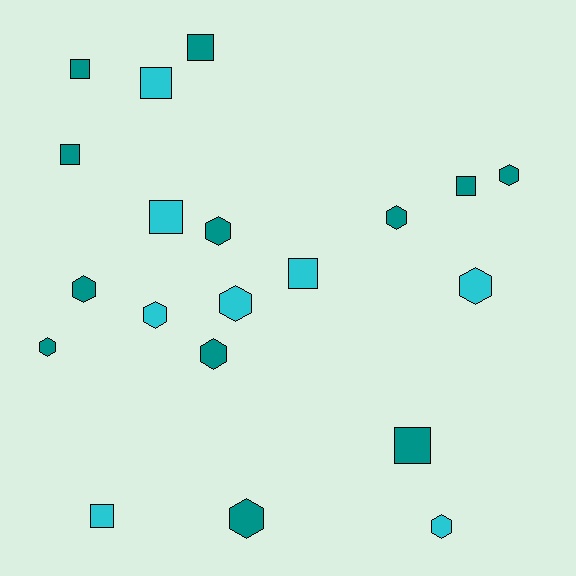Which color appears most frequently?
Teal, with 12 objects.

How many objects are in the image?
There are 20 objects.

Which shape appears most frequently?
Hexagon, with 11 objects.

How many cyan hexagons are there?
There are 4 cyan hexagons.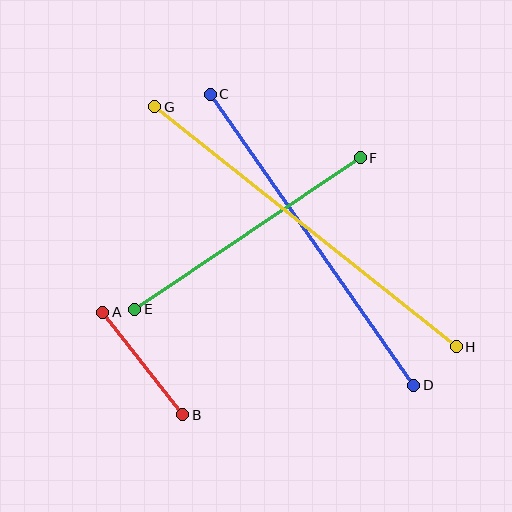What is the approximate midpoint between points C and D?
The midpoint is at approximately (312, 240) pixels.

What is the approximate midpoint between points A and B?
The midpoint is at approximately (143, 364) pixels.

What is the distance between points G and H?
The distance is approximately 385 pixels.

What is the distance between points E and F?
The distance is approximately 272 pixels.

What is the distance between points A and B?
The distance is approximately 130 pixels.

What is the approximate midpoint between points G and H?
The midpoint is at approximately (306, 227) pixels.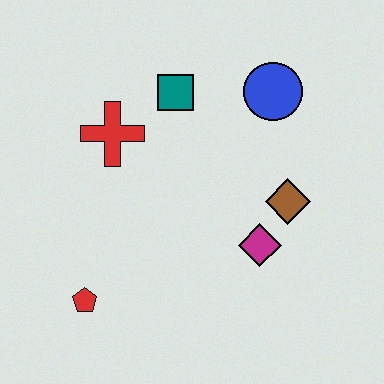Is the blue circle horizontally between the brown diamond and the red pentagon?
Yes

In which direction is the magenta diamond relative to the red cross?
The magenta diamond is to the right of the red cross.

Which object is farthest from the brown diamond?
The red pentagon is farthest from the brown diamond.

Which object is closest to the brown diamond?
The magenta diamond is closest to the brown diamond.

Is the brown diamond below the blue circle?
Yes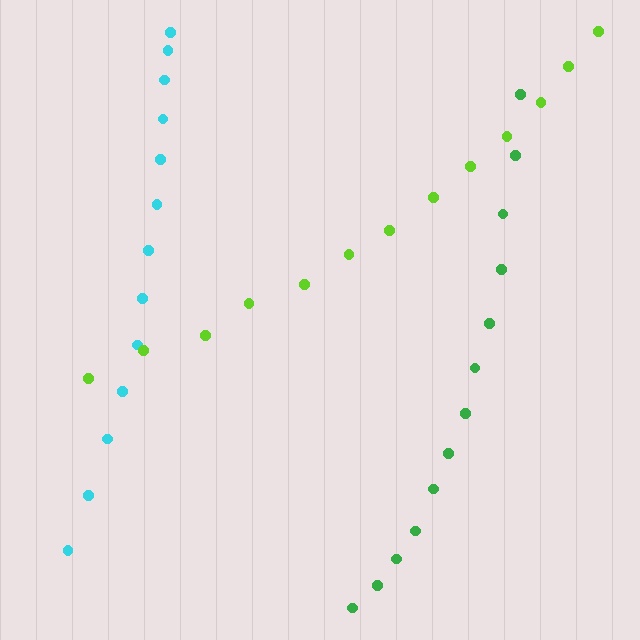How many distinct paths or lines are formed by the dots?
There are 3 distinct paths.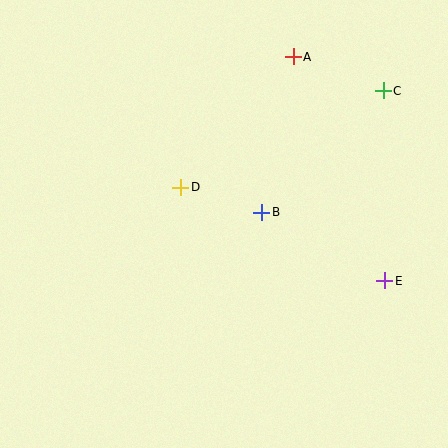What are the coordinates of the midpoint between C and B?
The midpoint between C and B is at (322, 152).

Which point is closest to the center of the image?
Point B at (262, 212) is closest to the center.